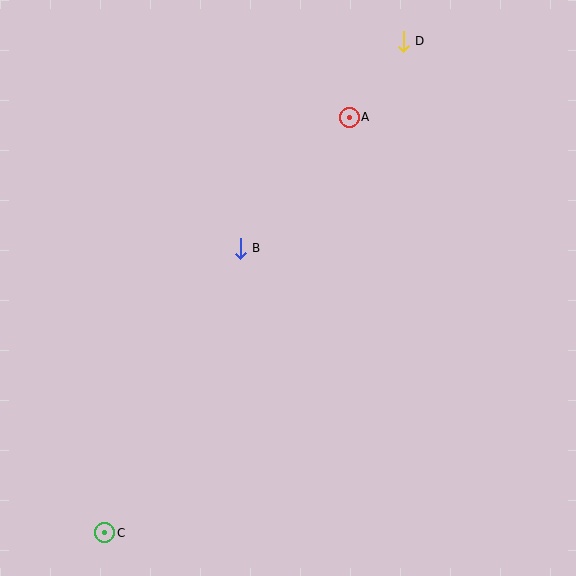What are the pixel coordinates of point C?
Point C is at (105, 533).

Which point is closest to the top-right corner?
Point D is closest to the top-right corner.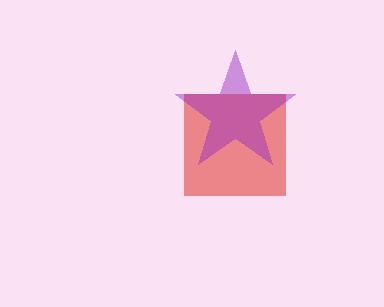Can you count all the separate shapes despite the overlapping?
Yes, there are 2 separate shapes.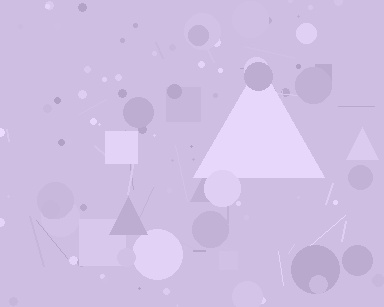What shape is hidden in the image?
A triangle is hidden in the image.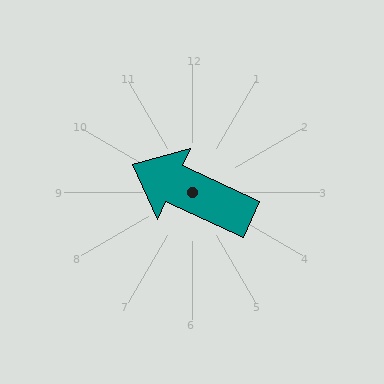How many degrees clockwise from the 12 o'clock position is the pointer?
Approximately 295 degrees.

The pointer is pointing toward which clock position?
Roughly 10 o'clock.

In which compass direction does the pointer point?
Northwest.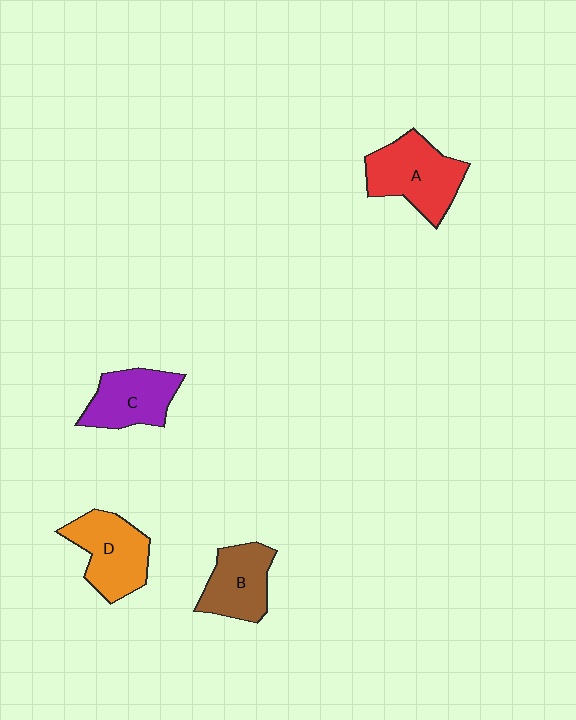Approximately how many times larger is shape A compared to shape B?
Approximately 1.3 times.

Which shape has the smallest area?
Shape B (brown).